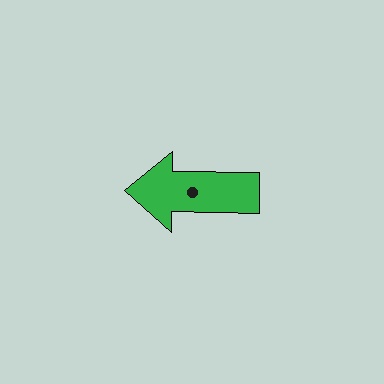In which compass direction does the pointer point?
West.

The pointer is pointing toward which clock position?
Roughly 9 o'clock.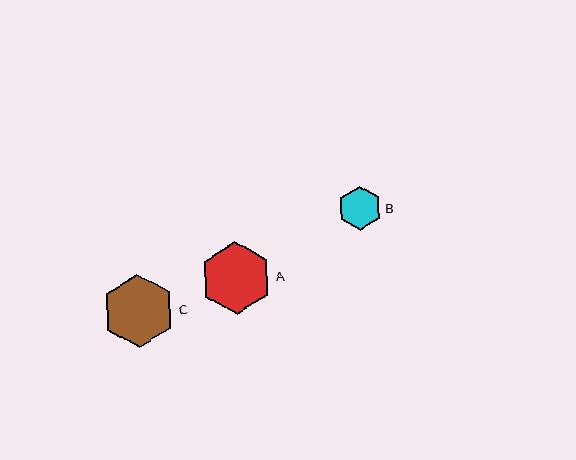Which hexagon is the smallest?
Hexagon B is the smallest with a size of approximately 44 pixels.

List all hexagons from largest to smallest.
From largest to smallest: C, A, B.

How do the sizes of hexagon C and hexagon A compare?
Hexagon C and hexagon A are approximately the same size.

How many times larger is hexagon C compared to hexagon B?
Hexagon C is approximately 1.7 times the size of hexagon B.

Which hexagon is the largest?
Hexagon C is the largest with a size of approximately 73 pixels.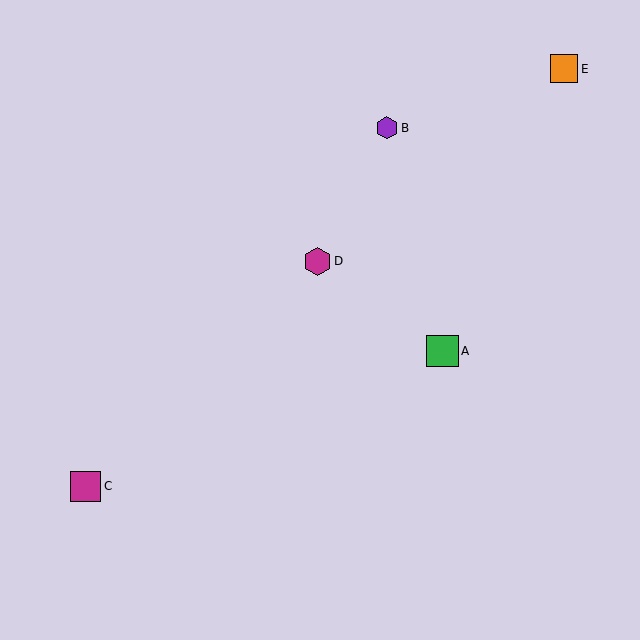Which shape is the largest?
The green square (labeled A) is the largest.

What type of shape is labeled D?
Shape D is a magenta hexagon.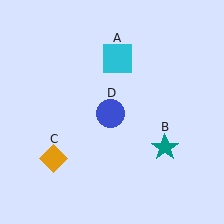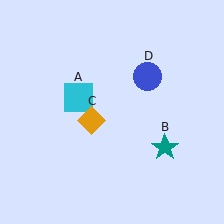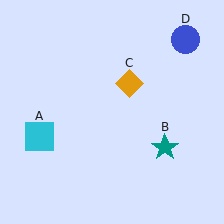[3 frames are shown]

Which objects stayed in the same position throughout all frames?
Teal star (object B) remained stationary.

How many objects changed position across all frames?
3 objects changed position: cyan square (object A), orange diamond (object C), blue circle (object D).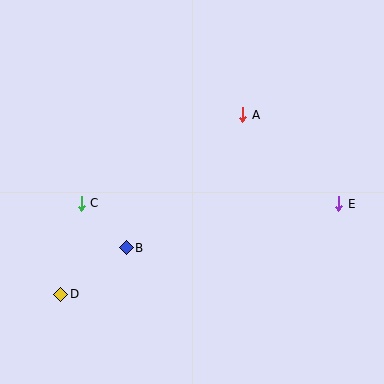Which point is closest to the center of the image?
Point B at (126, 248) is closest to the center.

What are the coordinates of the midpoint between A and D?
The midpoint between A and D is at (152, 205).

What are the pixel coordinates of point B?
Point B is at (126, 248).